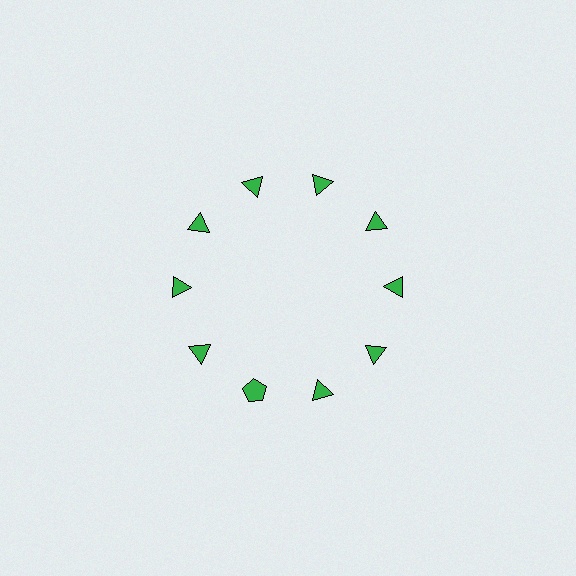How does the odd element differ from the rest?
It has a different shape: pentagon instead of triangle.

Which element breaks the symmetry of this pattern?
The green pentagon at roughly the 7 o'clock position breaks the symmetry. All other shapes are green triangles.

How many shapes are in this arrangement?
There are 10 shapes arranged in a ring pattern.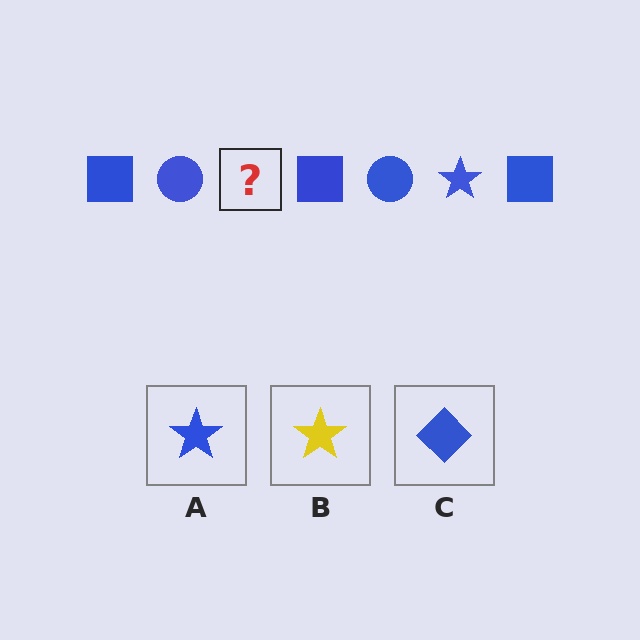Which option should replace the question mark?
Option A.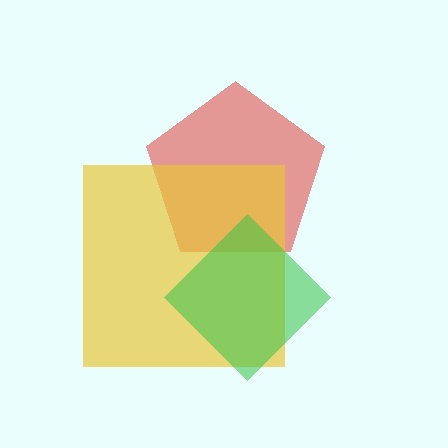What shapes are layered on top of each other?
The layered shapes are: a red pentagon, a yellow square, a green diamond.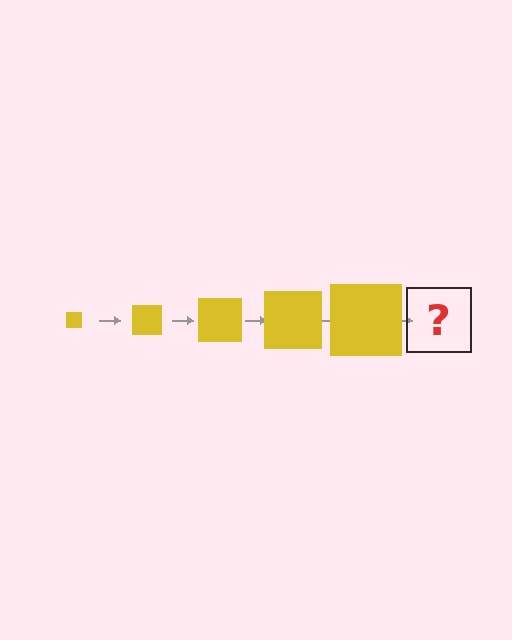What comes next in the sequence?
The next element should be a yellow square, larger than the previous one.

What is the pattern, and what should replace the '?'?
The pattern is that the square gets progressively larger each step. The '?' should be a yellow square, larger than the previous one.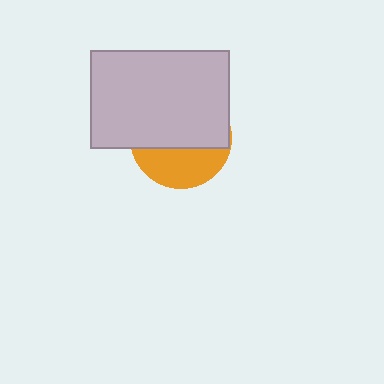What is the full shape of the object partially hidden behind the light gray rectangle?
The partially hidden object is an orange circle.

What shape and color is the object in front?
The object in front is a light gray rectangle.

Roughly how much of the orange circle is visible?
A small part of it is visible (roughly 36%).